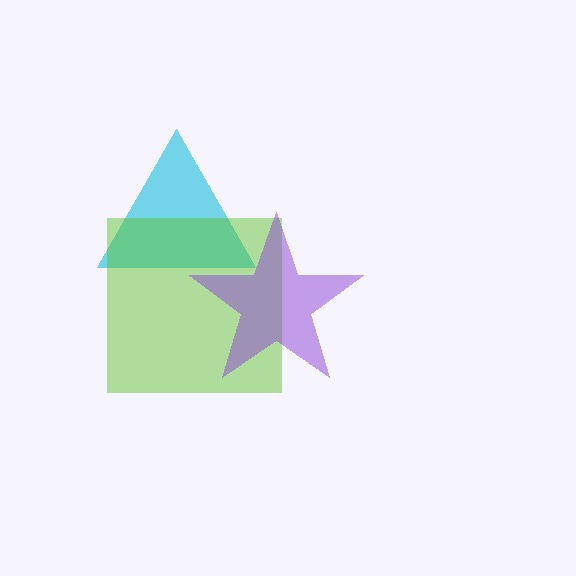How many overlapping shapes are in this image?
There are 3 overlapping shapes in the image.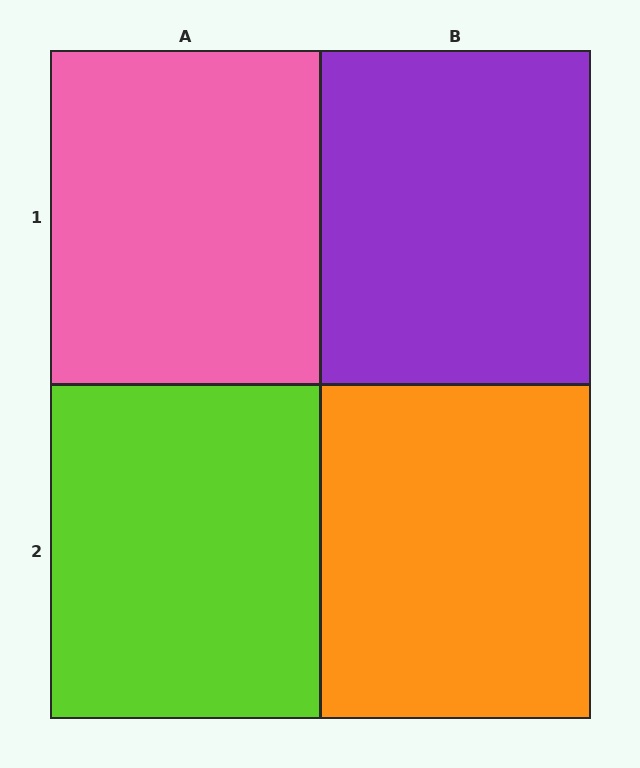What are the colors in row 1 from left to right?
Pink, purple.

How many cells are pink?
1 cell is pink.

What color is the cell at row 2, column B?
Orange.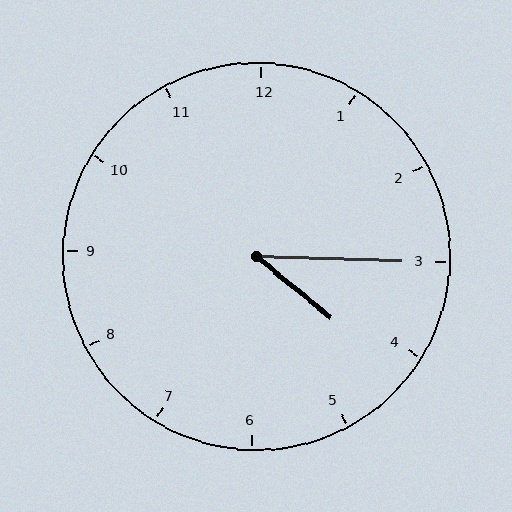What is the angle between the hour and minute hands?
Approximately 38 degrees.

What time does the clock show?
4:15.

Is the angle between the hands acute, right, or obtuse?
It is acute.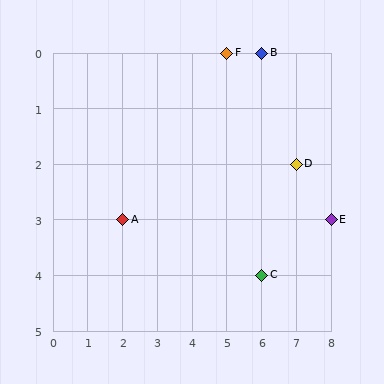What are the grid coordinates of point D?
Point D is at grid coordinates (7, 2).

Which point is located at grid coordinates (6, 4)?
Point C is at (6, 4).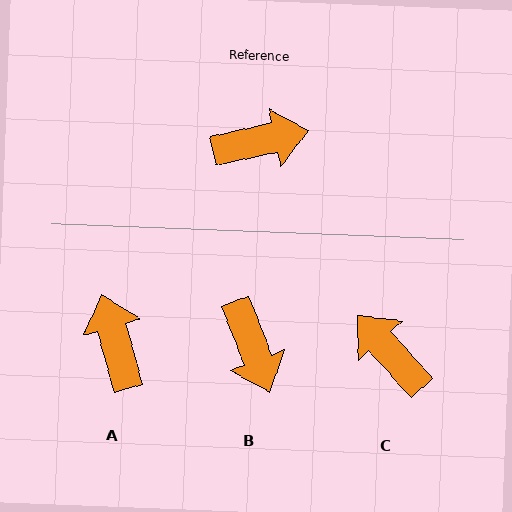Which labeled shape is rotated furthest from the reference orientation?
C, about 120 degrees away.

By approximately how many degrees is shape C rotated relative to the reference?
Approximately 120 degrees counter-clockwise.